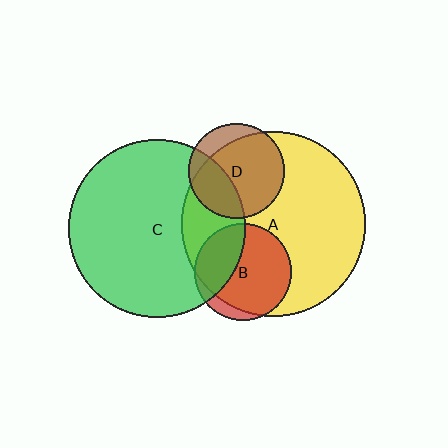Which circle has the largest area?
Circle A (yellow).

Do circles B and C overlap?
Yes.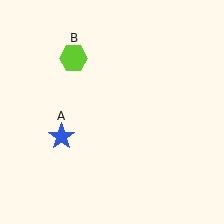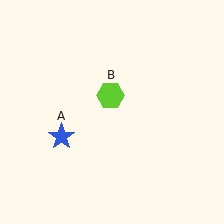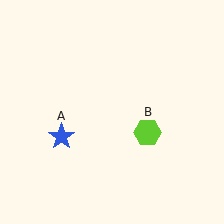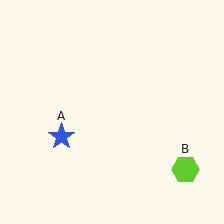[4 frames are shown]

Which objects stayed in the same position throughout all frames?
Blue star (object A) remained stationary.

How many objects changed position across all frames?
1 object changed position: lime hexagon (object B).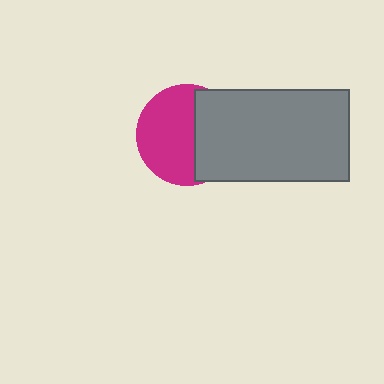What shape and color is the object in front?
The object in front is a gray rectangle.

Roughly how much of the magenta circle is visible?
About half of it is visible (roughly 59%).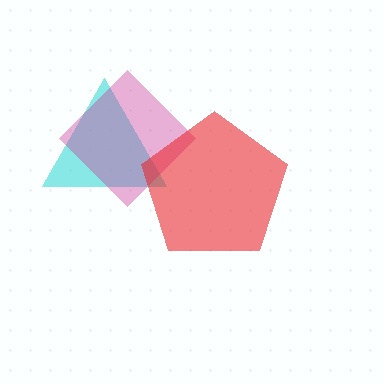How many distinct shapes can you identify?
There are 3 distinct shapes: a cyan triangle, a magenta diamond, a red pentagon.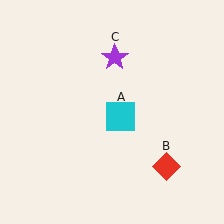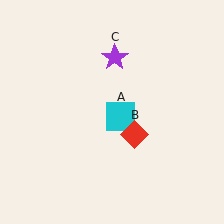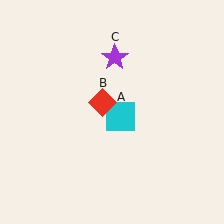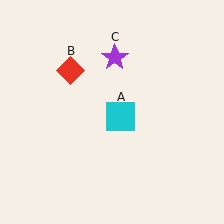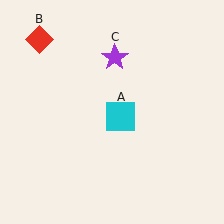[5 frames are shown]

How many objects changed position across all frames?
1 object changed position: red diamond (object B).